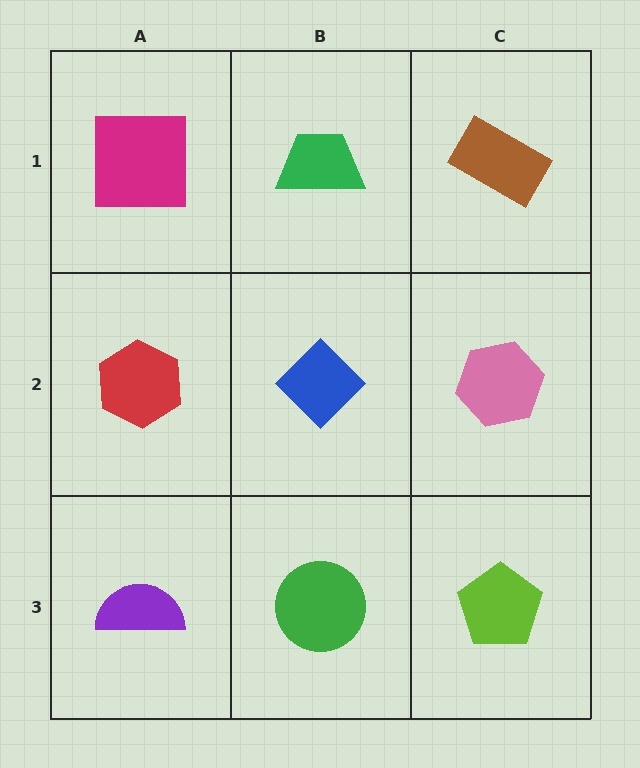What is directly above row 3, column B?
A blue diamond.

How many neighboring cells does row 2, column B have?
4.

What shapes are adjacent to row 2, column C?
A brown rectangle (row 1, column C), a lime pentagon (row 3, column C), a blue diamond (row 2, column B).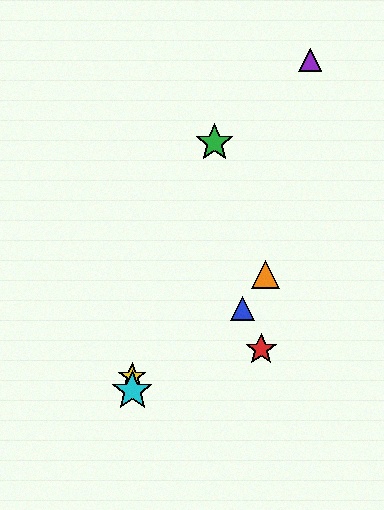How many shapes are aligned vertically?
2 shapes (the yellow star, the cyan star) are aligned vertically.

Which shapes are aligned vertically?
The yellow star, the cyan star are aligned vertically.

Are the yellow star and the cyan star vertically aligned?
Yes, both are at x≈132.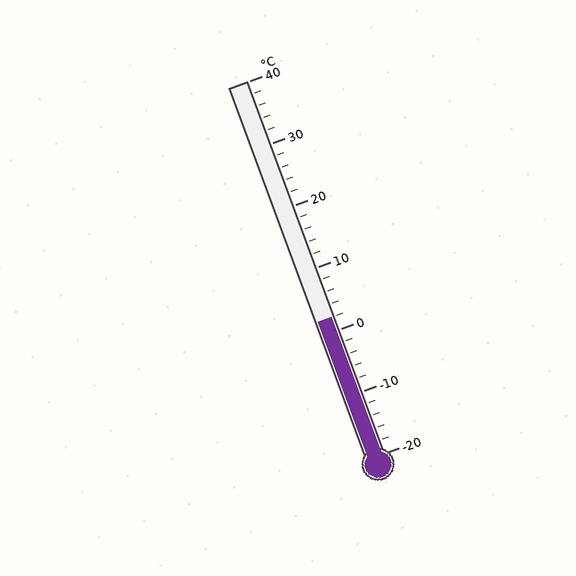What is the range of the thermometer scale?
The thermometer scale ranges from -20°C to 40°C.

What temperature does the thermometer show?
The thermometer shows approximately 2°C.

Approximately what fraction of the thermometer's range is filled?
The thermometer is filled to approximately 35% of its range.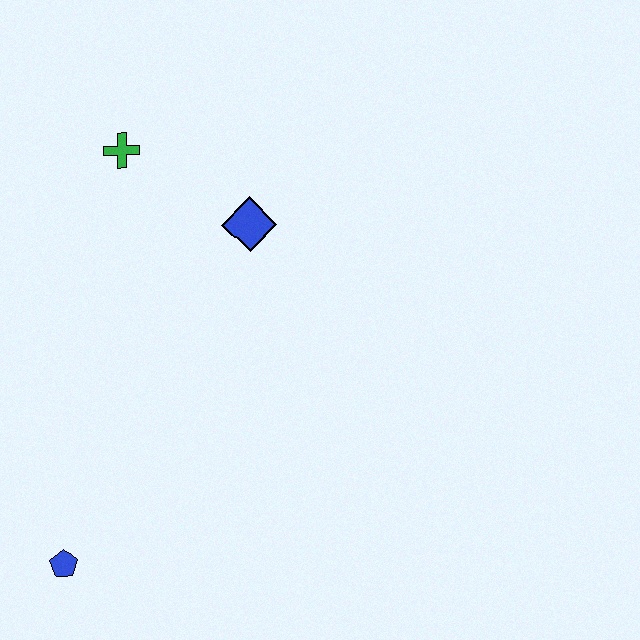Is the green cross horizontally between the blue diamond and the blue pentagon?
Yes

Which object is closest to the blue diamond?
The green cross is closest to the blue diamond.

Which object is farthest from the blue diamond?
The blue pentagon is farthest from the blue diamond.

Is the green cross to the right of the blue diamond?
No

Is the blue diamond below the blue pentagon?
No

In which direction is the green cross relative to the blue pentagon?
The green cross is above the blue pentagon.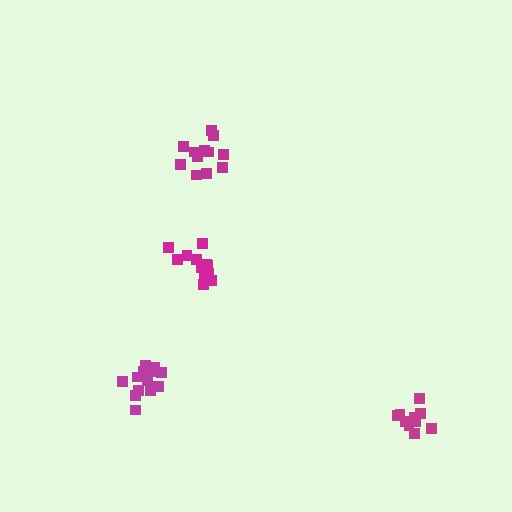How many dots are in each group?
Group 1: 10 dots, Group 2: 13 dots, Group 3: 13 dots, Group 4: 12 dots (48 total).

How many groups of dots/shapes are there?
There are 4 groups.